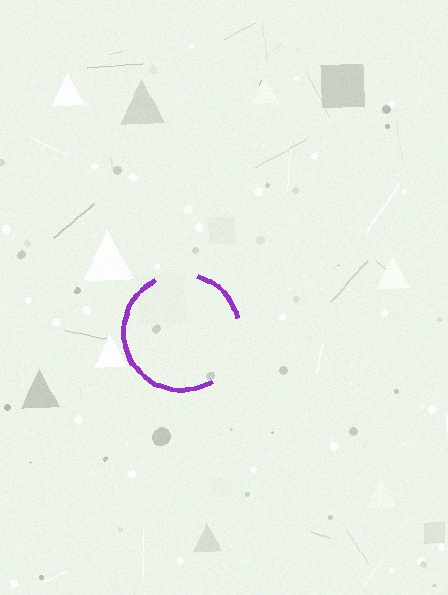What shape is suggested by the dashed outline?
The dashed outline suggests a circle.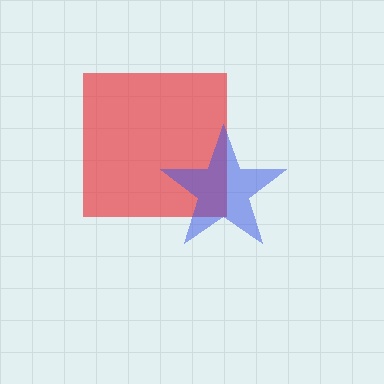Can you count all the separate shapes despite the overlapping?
Yes, there are 2 separate shapes.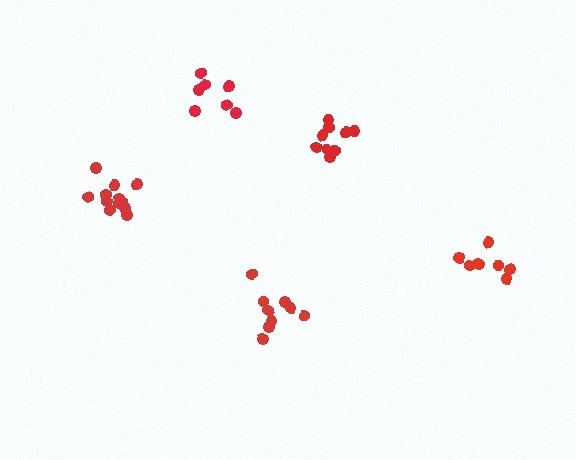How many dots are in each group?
Group 1: 9 dots, Group 2: 7 dots, Group 3: 12 dots, Group 4: 7 dots, Group 5: 10 dots (45 total).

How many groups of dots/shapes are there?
There are 5 groups.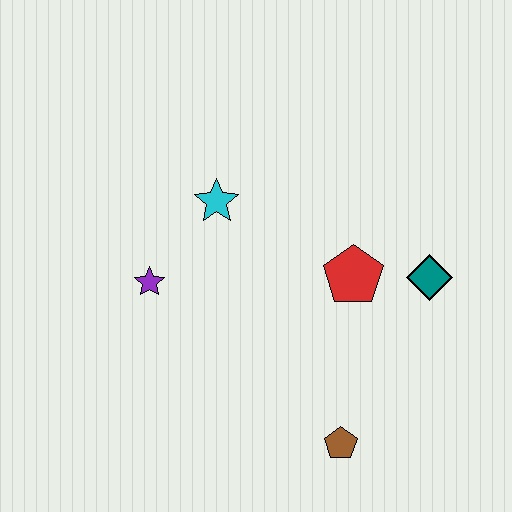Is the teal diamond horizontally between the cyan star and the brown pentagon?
No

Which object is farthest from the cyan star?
The brown pentagon is farthest from the cyan star.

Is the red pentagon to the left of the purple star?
No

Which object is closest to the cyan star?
The purple star is closest to the cyan star.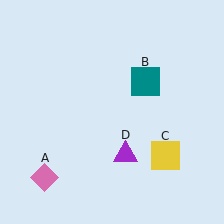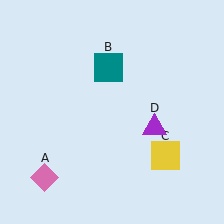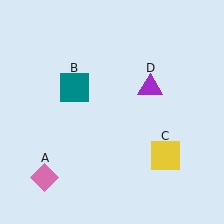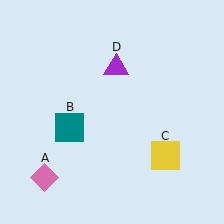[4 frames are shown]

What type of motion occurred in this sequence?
The teal square (object B), purple triangle (object D) rotated counterclockwise around the center of the scene.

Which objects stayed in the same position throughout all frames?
Pink diamond (object A) and yellow square (object C) remained stationary.